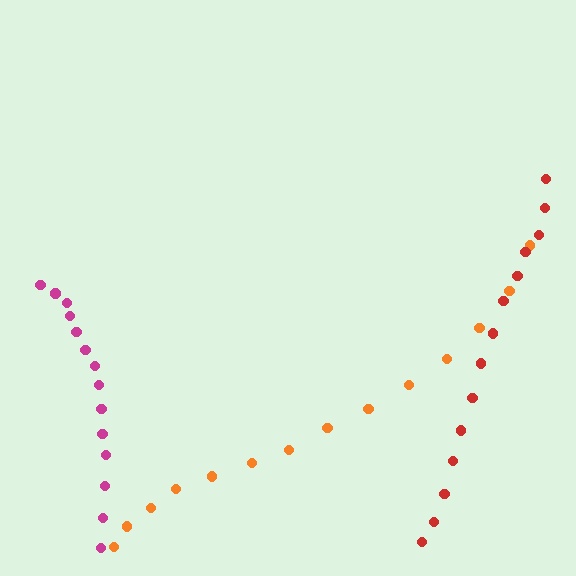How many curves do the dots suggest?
There are 3 distinct paths.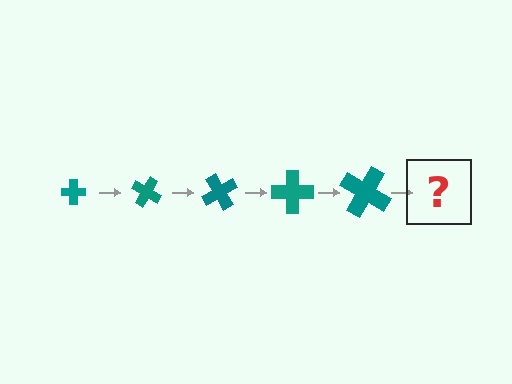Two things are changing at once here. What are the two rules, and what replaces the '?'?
The two rules are that the cross grows larger each step and it rotates 30 degrees each step. The '?' should be a cross, larger than the previous one and rotated 150 degrees from the start.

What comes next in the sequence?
The next element should be a cross, larger than the previous one and rotated 150 degrees from the start.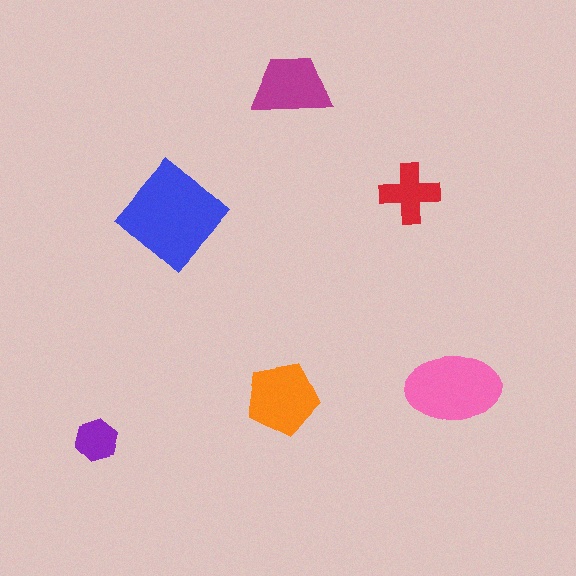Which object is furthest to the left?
The purple hexagon is leftmost.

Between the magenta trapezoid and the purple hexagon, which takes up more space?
The magenta trapezoid.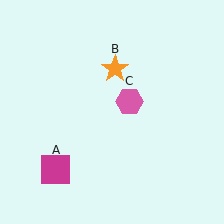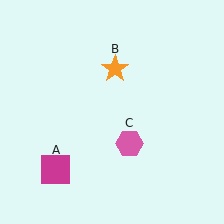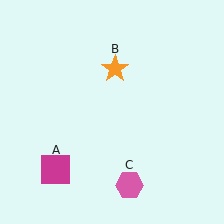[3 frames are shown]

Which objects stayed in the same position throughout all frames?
Magenta square (object A) and orange star (object B) remained stationary.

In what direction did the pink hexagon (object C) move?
The pink hexagon (object C) moved down.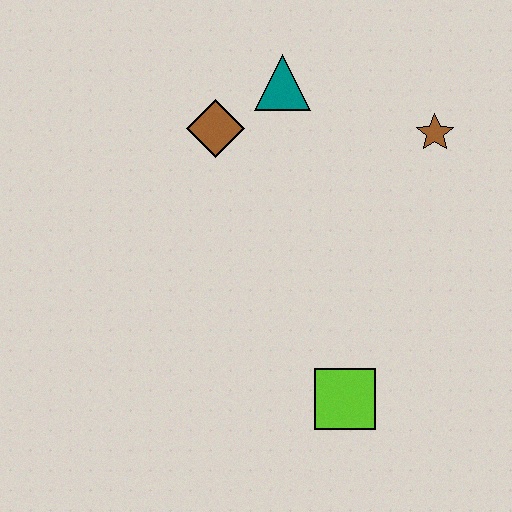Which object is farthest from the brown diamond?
The lime square is farthest from the brown diamond.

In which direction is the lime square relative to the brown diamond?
The lime square is below the brown diamond.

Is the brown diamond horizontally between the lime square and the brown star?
No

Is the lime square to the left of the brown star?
Yes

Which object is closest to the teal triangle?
The brown diamond is closest to the teal triangle.